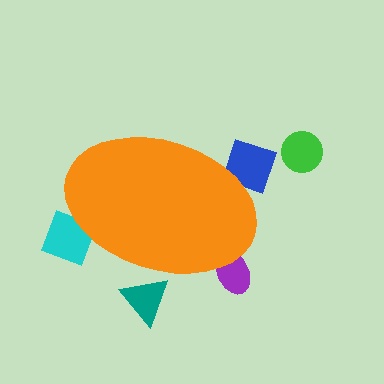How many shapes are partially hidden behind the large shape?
4 shapes are partially hidden.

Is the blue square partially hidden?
Yes, the blue square is partially hidden behind the orange ellipse.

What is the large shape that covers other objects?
An orange ellipse.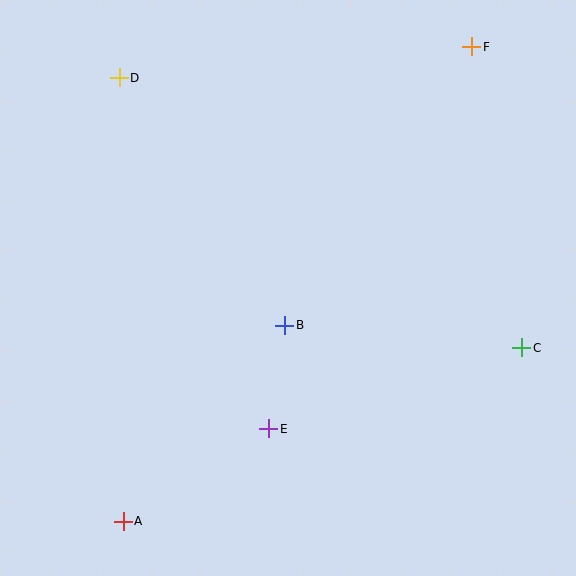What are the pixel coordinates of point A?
Point A is at (123, 521).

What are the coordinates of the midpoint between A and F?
The midpoint between A and F is at (297, 284).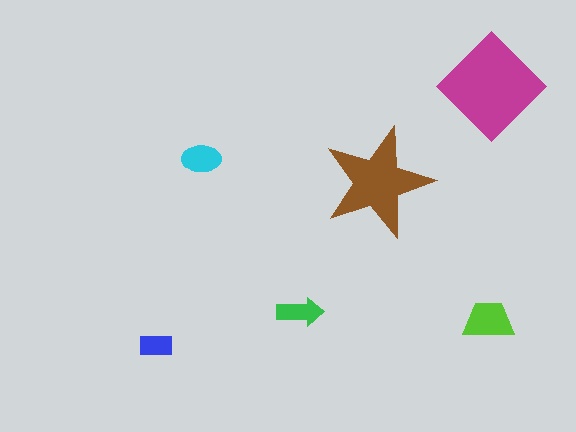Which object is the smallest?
The blue rectangle.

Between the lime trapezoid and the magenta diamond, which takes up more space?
The magenta diamond.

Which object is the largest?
The magenta diamond.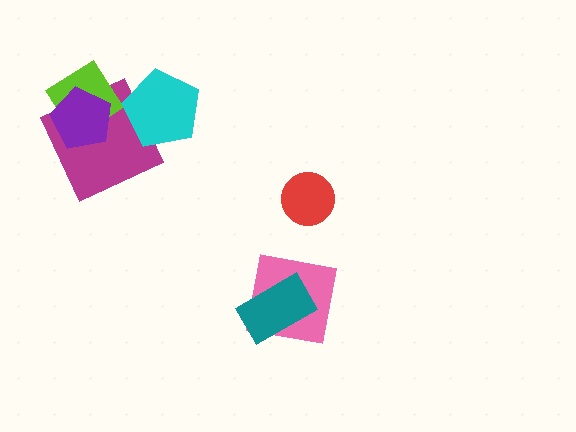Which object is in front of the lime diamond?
The purple pentagon is in front of the lime diamond.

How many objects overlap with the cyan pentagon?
1 object overlaps with the cyan pentagon.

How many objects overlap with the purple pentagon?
2 objects overlap with the purple pentagon.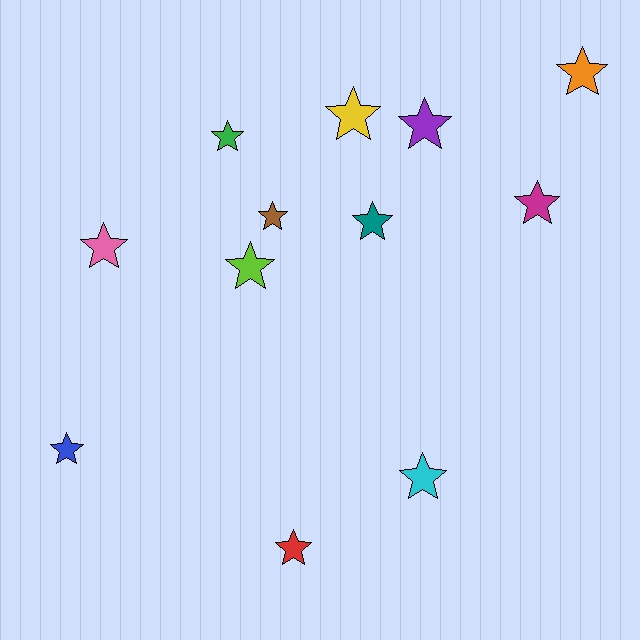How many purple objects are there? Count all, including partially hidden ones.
There is 1 purple object.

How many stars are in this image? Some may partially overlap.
There are 12 stars.